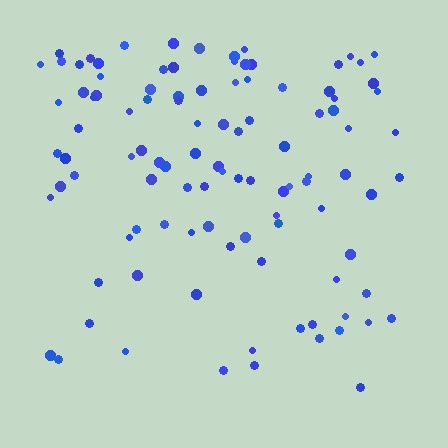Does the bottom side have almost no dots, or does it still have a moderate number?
Still a moderate number, just noticeably fewer than the top.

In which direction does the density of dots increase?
From bottom to top, with the top side densest.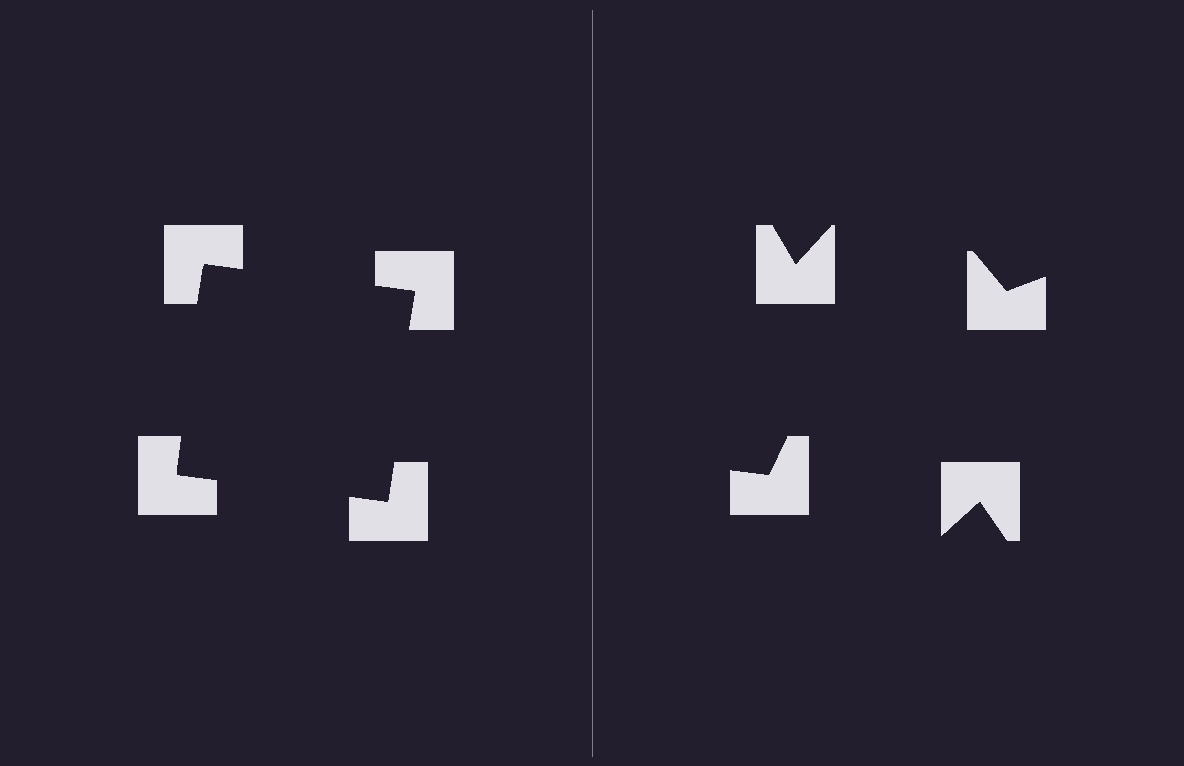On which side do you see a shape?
An illusory square appears on the left side. On the right side the wedge cuts are rotated, so no coherent shape forms.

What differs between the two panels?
The notched squares are positioned identically on both sides; only the wedge orientations differ. On the left they align to a square; on the right they are misaligned.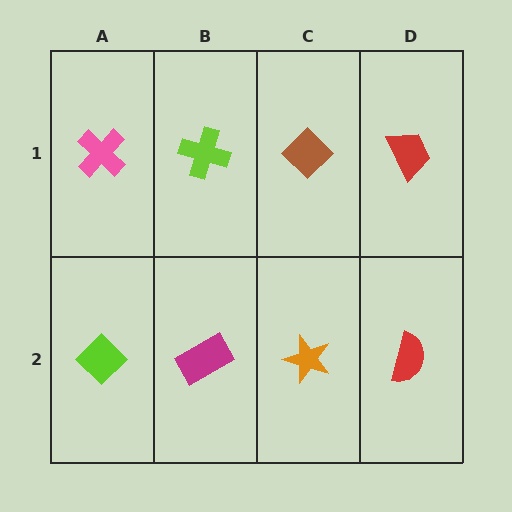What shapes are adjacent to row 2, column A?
A pink cross (row 1, column A), a magenta rectangle (row 2, column B).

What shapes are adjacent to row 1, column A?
A lime diamond (row 2, column A), a lime cross (row 1, column B).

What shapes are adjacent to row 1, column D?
A red semicircle (row 2, column D), a brown diamond (row 1, column C).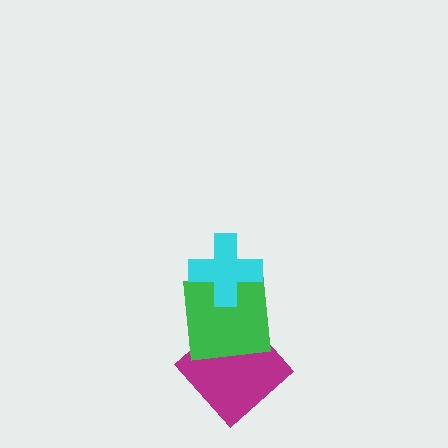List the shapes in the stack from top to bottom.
From top to bottom: the cyan cross, the green square, the magenta diamond.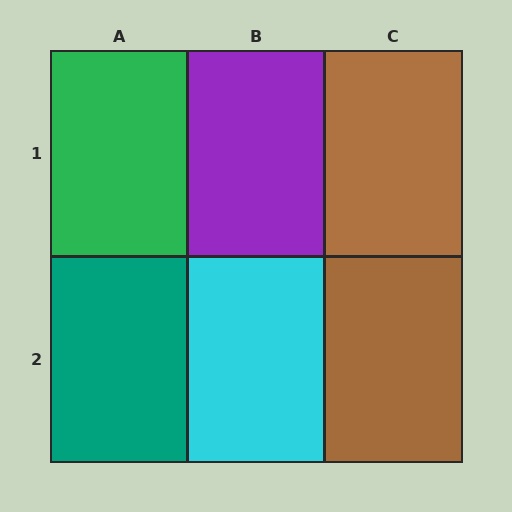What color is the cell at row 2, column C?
Brown.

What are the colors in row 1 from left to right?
Green, purple, brown.